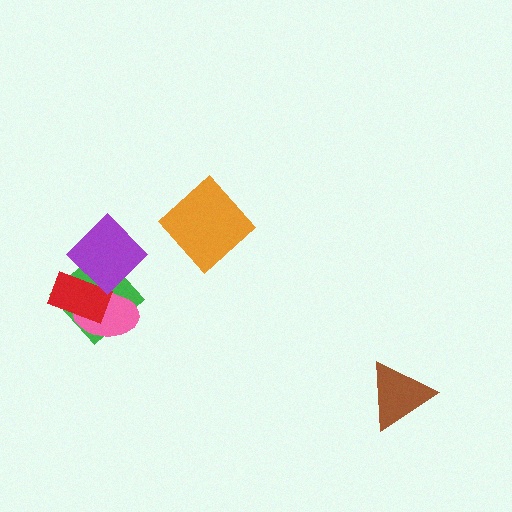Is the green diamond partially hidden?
Yes, it is partially covered by another shape.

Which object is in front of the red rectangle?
The purple diamond is in front of the red rectangle.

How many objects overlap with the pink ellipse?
3 objects overlap with the pink ellipse.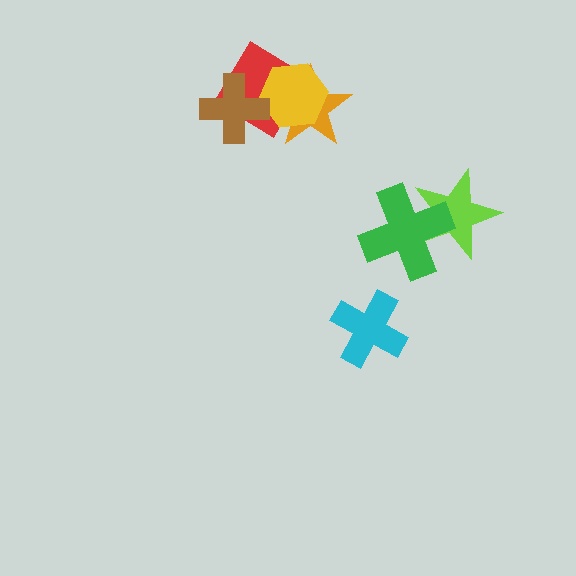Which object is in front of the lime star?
The green cross is in front of the lime star.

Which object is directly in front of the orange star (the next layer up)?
The red diamond is directly in front of the orange star.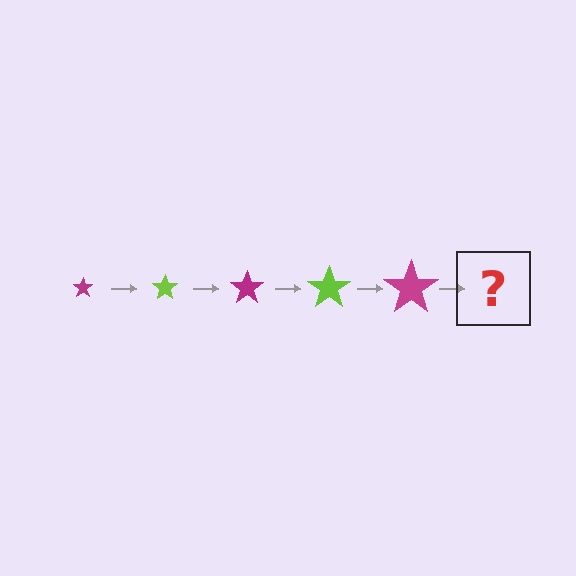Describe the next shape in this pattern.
It should be a lime star, larger than the previous one.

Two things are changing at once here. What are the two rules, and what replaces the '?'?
The two rules are that the star grows larger each step and the color cycles through magenta and lime. The '?' should be a lime star, larger than the previous one.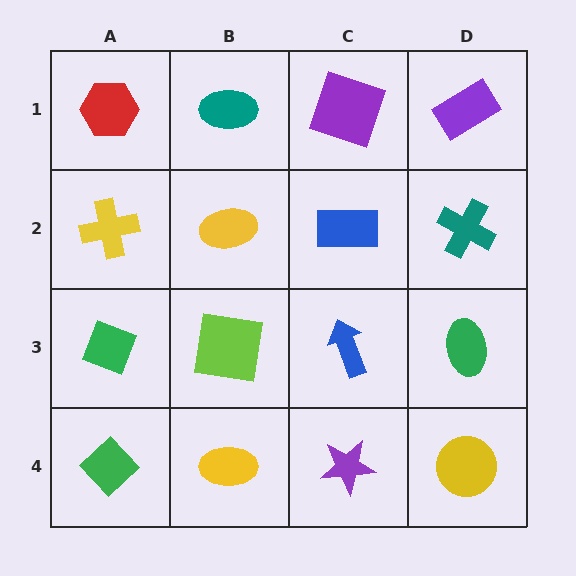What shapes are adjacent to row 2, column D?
A purple rectangle (row 1, column D), a green ellipse (row 3, column D), a blue rectangle (row 2, column C).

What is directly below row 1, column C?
A blue rectangle.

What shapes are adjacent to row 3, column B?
A yellow ellipse (row 2, column B), a yellow ellipse (row 4, column B), a green diamond (row 3, column A), a blue arrow (row 3, column C).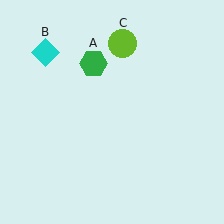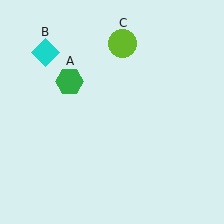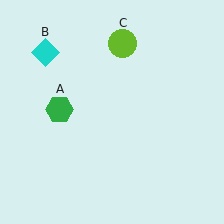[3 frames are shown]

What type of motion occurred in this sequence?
The green hexagon (object A) rotated counterclockwise around the center of the scene.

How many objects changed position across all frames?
1 object changed position: green hexagon (object A).